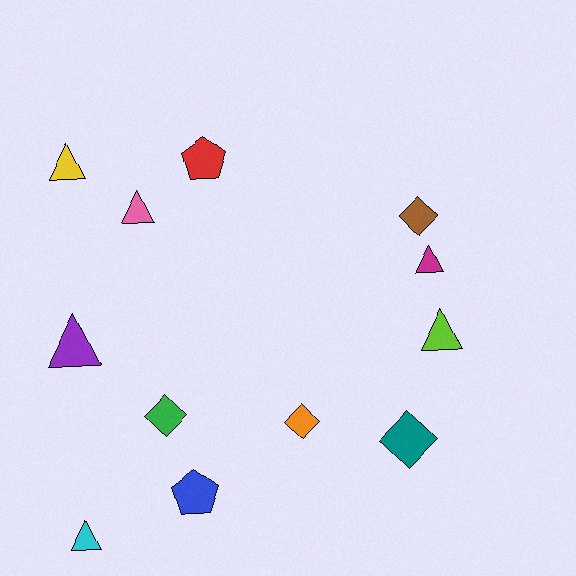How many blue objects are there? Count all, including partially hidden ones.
There is 1 blue object.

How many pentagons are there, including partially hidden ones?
There are 2 pentagons.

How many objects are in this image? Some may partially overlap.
There are 12 objects.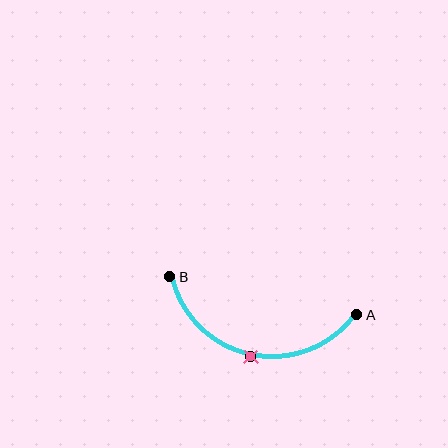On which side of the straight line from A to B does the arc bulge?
The arc bulges below the straight line connecting A and B.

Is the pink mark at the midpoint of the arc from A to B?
Yes. The pink mark lies on the arc at equal arc-length from both A and B — it is the arc midpoint.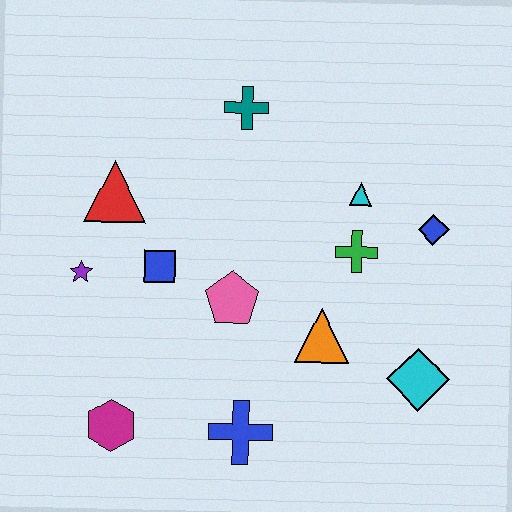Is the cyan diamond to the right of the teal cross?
Yes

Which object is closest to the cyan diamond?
The orange triangle is closest to the cyan diamond.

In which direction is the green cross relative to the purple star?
The green cross is to the right of the purple star.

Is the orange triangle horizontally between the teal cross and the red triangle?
No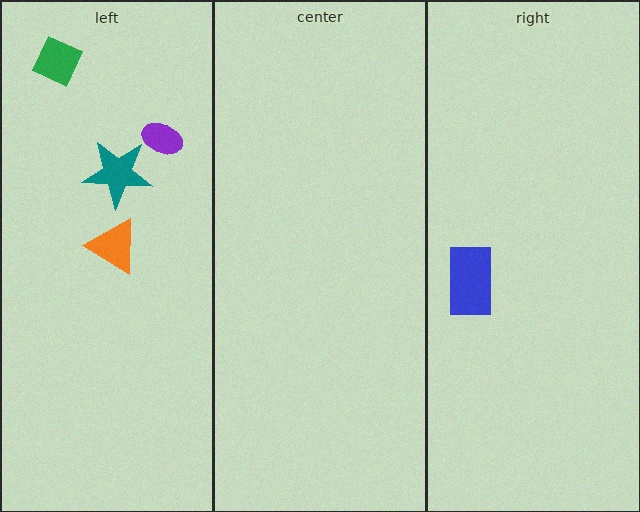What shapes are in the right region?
The blue rectangle.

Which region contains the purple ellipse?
The left region.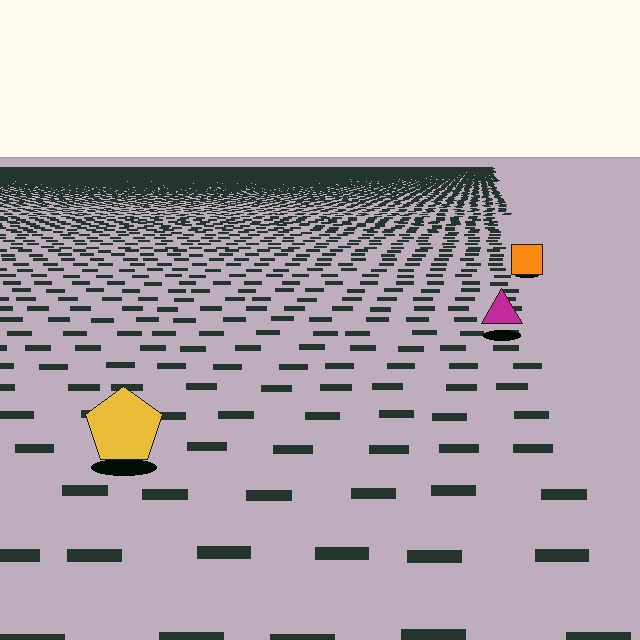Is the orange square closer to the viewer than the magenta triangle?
No. The magenta triangle is closer — you can tell from the texture gradient: the ground texture is coarser near it.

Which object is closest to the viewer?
The yellow pentagon is closest. The texture marks near it are larger and more spread out.